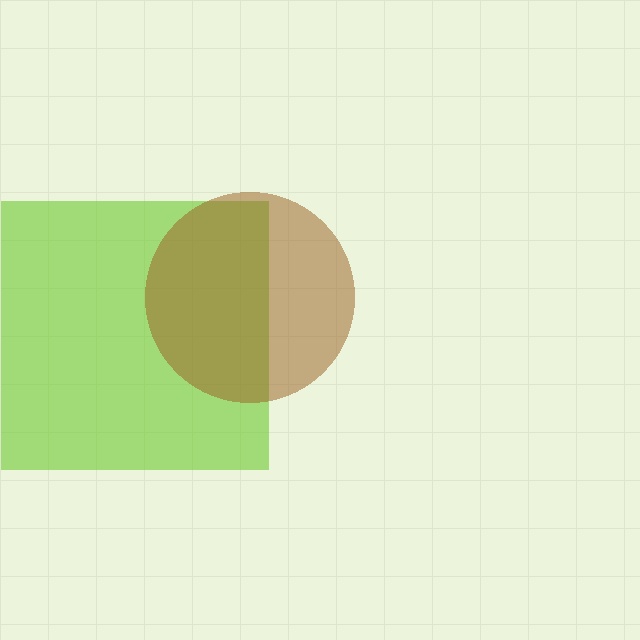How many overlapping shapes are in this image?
There are 2 overlapping shapes in the image.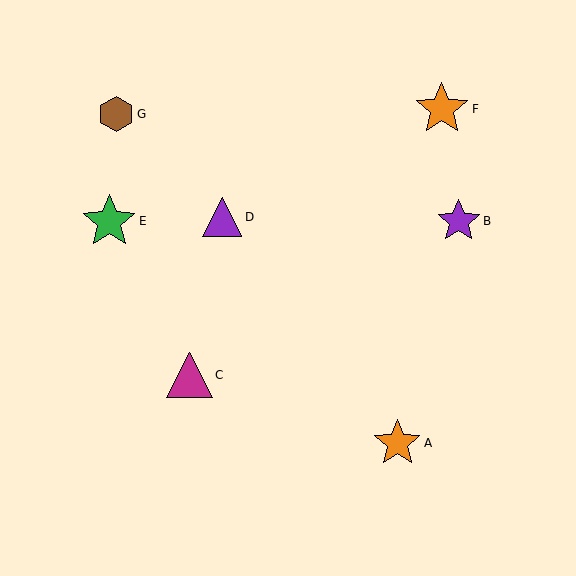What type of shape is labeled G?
Shape G is a brown hexagon.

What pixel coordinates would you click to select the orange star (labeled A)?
Click at (397, 443) to select the orange star A.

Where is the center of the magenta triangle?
The center of the magenta triangle is at (189, 375).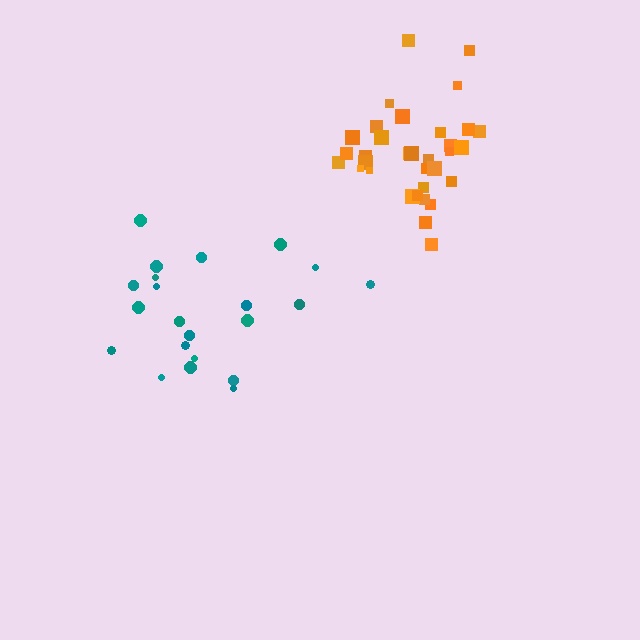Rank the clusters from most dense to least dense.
orange, teal.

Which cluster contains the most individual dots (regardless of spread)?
Orange (34).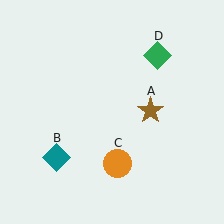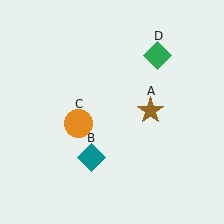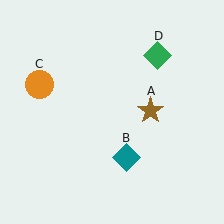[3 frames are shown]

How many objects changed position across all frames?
2 objects changed position: teal diamond (object B), orange circle (object C).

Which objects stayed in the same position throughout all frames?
Brown star (object A) and green diamond (object D) remained stationary.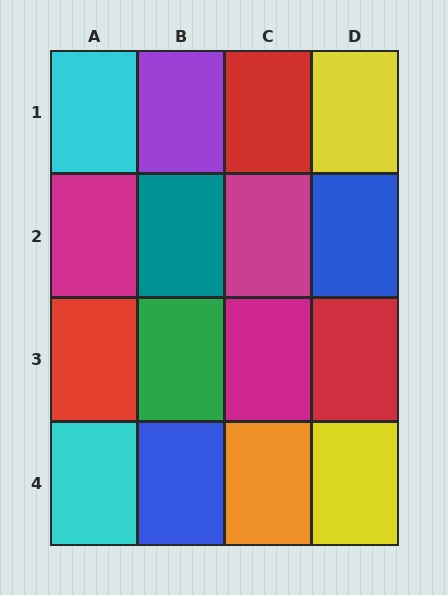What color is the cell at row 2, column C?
Magenta.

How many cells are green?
1 cell is green.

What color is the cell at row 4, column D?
Yellow.